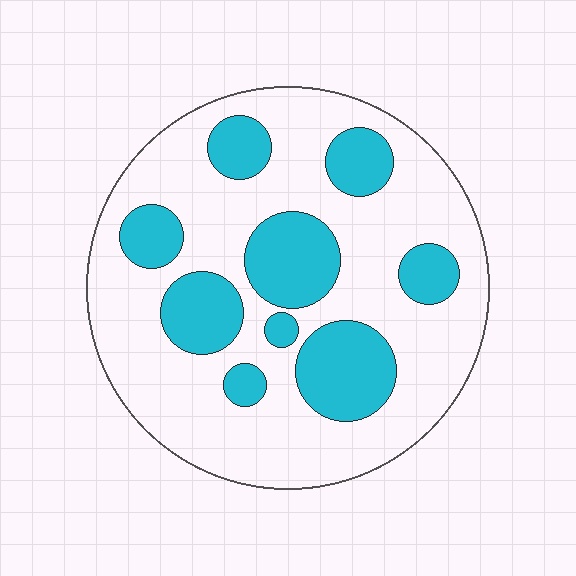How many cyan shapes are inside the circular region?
9.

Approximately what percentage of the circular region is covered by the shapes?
Approximately 30%.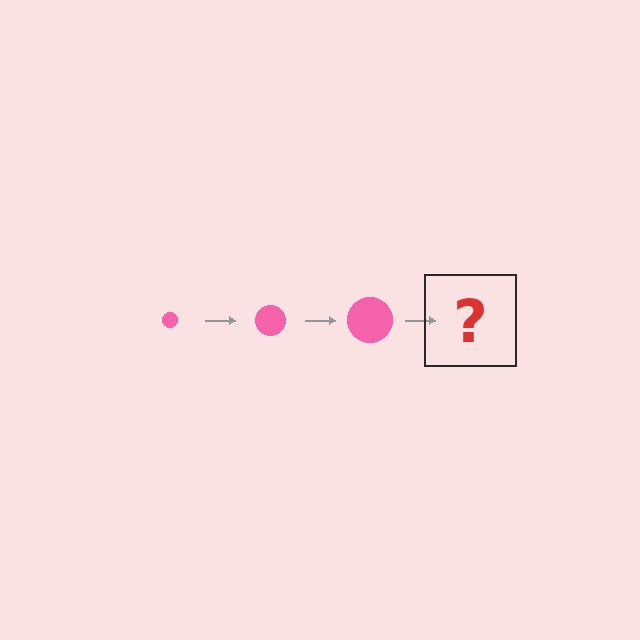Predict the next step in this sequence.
The next step is a pink circle, larger than the previous one.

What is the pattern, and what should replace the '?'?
The pattern is that the circle gets progressively larger each step. The '?' should be a pink circle, larger than the previous one.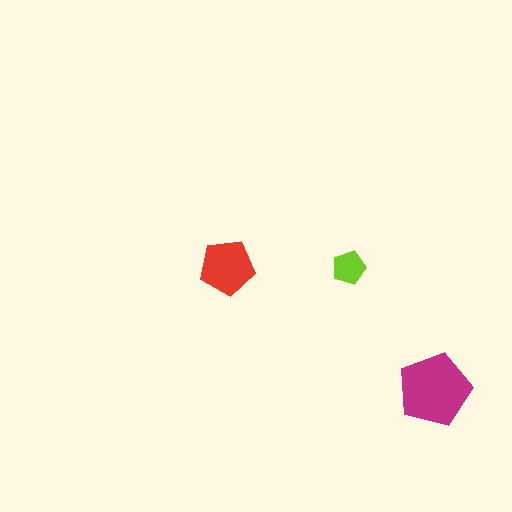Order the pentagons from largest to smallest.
the magenta one, the red one, the lime one.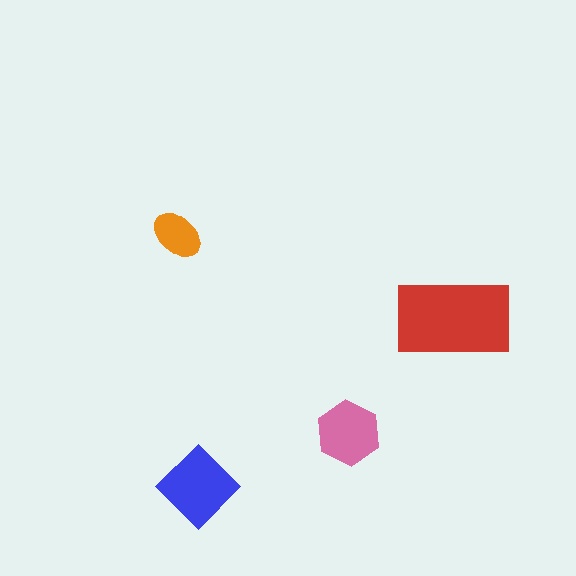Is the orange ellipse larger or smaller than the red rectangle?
Smaller.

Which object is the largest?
The red rectangle.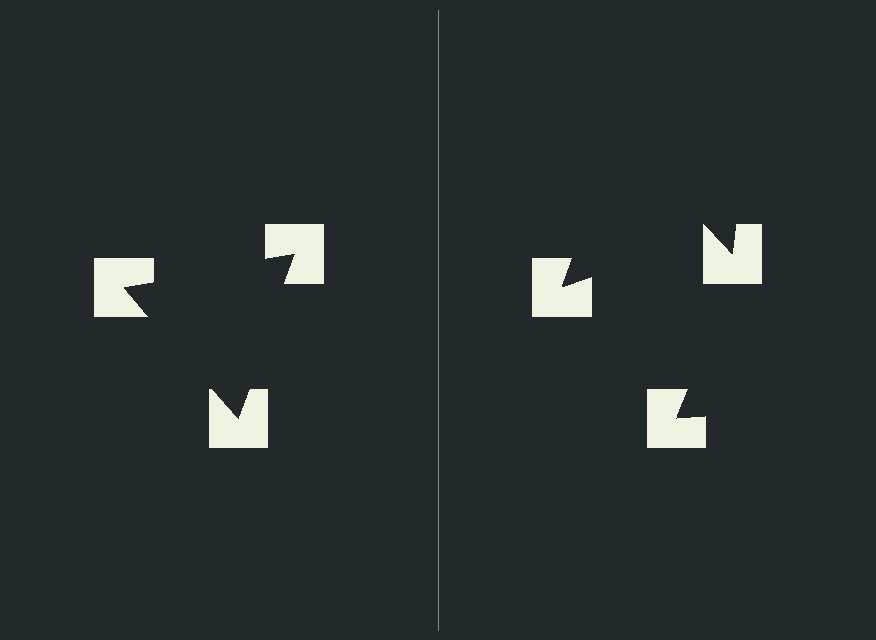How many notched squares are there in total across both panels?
6 — 3 on each side.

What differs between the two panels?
The notched squares are positioned identically on both sides; only the wedge orientations differ. On the left they align to a triangle; on the right they are misaligned.